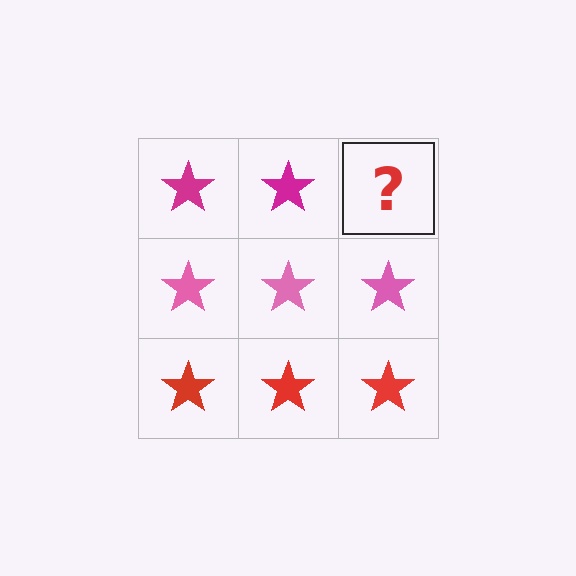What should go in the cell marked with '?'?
The missing cell should contain a magenta star.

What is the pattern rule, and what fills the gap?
The rule is that each row has a consistent color. The gap should be filled with a magenta star.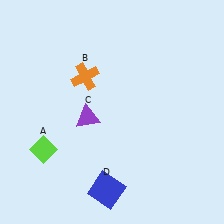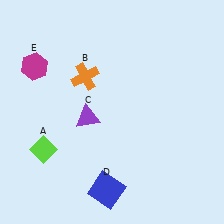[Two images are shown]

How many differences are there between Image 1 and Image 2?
There is 1 difference between the two images.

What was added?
A magenta hexagon (E) was added in Image 2.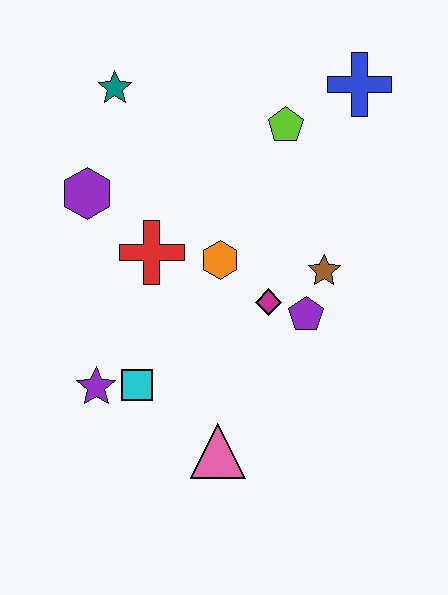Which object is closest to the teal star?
The purple hexagon is closest to the teal star.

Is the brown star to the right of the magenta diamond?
Yes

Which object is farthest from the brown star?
The teal star is farthest from the brown star.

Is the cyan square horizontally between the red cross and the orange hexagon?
No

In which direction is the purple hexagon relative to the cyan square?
The purple hexagon is above the cyan square.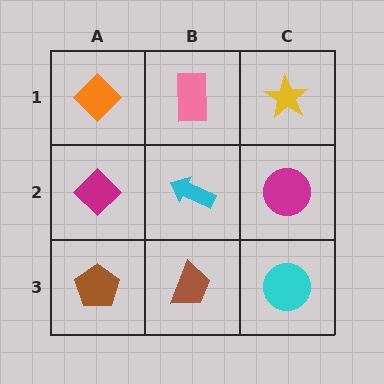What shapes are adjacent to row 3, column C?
A magenta circle (row 2, column C), a brown trapezoid (row 3, column B).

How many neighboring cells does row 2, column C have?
3.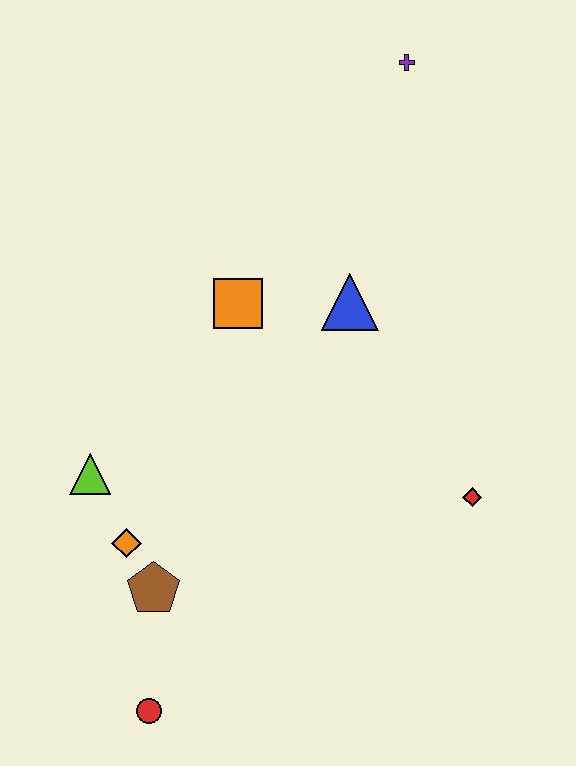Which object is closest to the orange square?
The blue triangle is closest to the orange square.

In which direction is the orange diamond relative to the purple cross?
The orange diamond is below the purple cross.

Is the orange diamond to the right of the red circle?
No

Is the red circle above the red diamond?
No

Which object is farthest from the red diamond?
The purple cross is farthest from the red diamond.